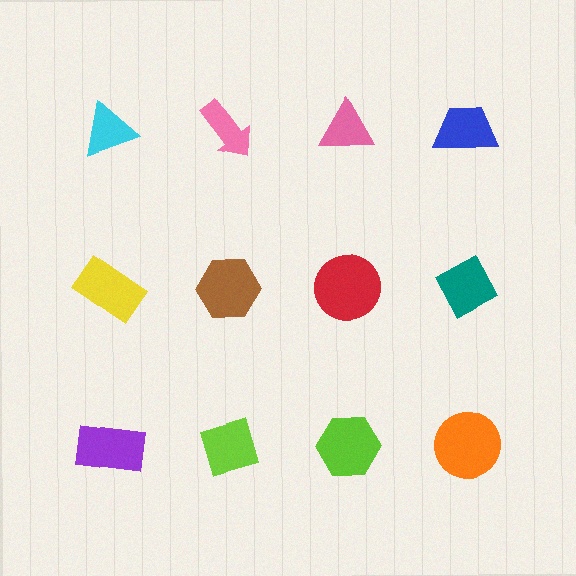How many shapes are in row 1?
4 shapes.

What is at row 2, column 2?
A brown hexagon.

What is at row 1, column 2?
A pink arrow.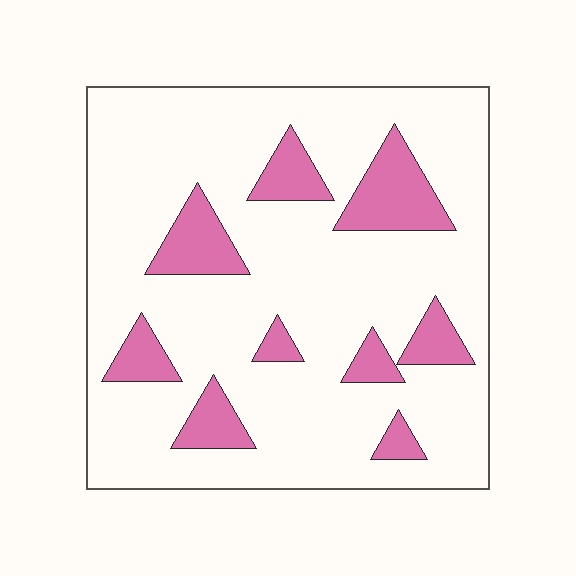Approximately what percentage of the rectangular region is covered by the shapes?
Approximately 20%.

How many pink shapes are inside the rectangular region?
9.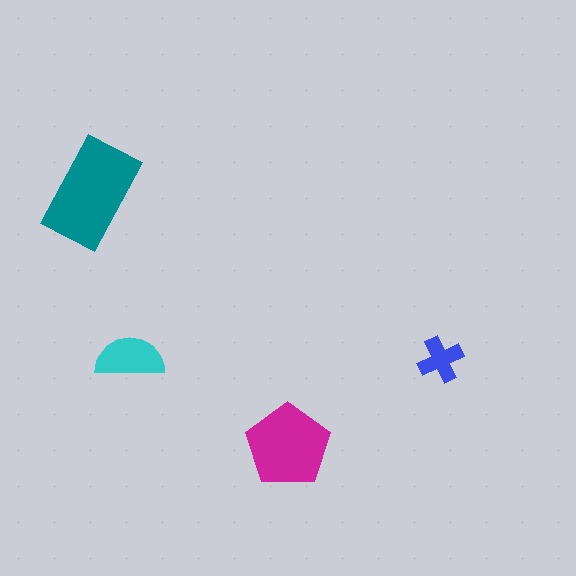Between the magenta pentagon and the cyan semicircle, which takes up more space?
The magenta pentagon.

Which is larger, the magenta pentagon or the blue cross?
The magenta pentagon.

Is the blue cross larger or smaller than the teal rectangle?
Smaller.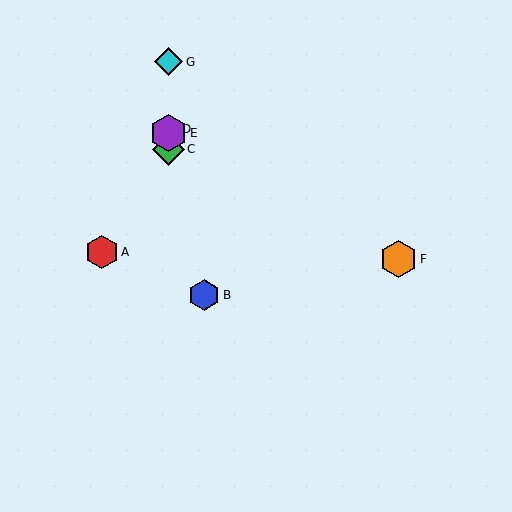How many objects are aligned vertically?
4 objects (C, D, E, G) are aligned vertically.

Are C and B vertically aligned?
No, C is at x≈169 and B is at x≈204.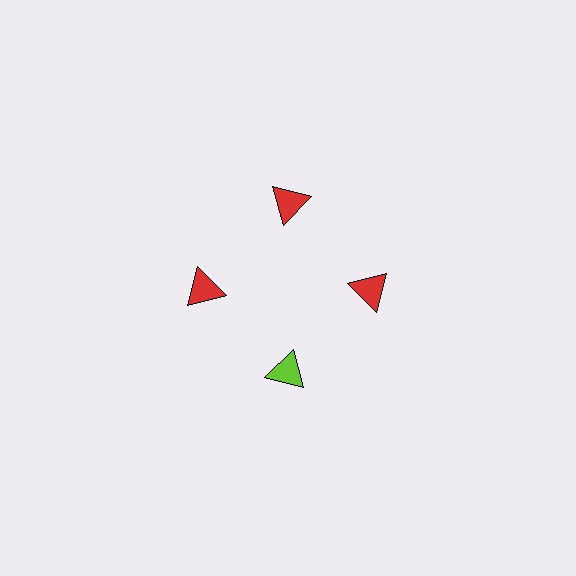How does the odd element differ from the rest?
It has a different color: lime instead of red.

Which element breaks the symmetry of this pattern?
The lime triangle at roughly the 6 o'clock position breaks the symmetry. All other shapes are red triangles.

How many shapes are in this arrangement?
There are 4 shapes arranged in a ring pattern.